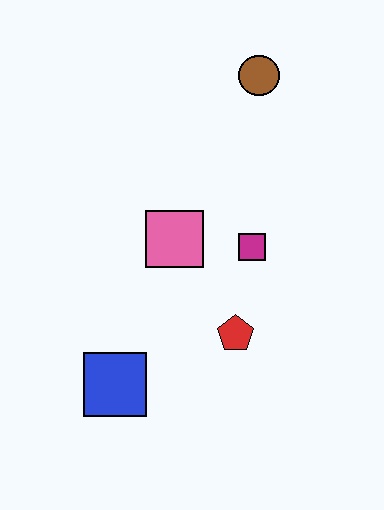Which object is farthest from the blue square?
The brown circle is farthest from the blue square.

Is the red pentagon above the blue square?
Yes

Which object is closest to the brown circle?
The magenta square is closest to the brown circle.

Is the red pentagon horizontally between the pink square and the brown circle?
Yes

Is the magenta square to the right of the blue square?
Yes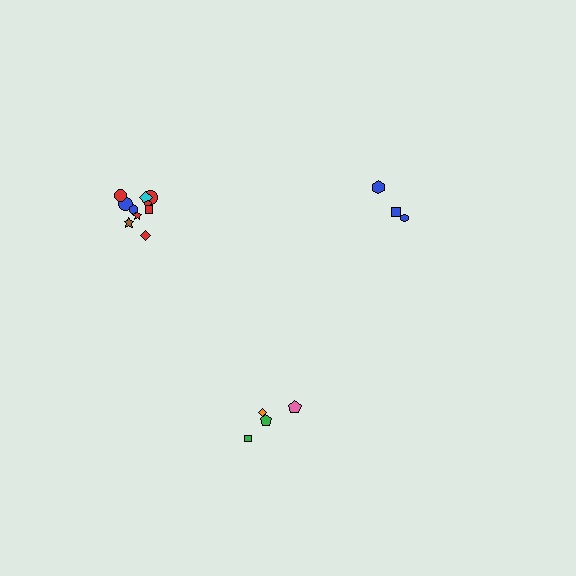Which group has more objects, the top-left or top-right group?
The top-left group.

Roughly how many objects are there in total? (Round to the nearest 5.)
Roughly 15 objects in total.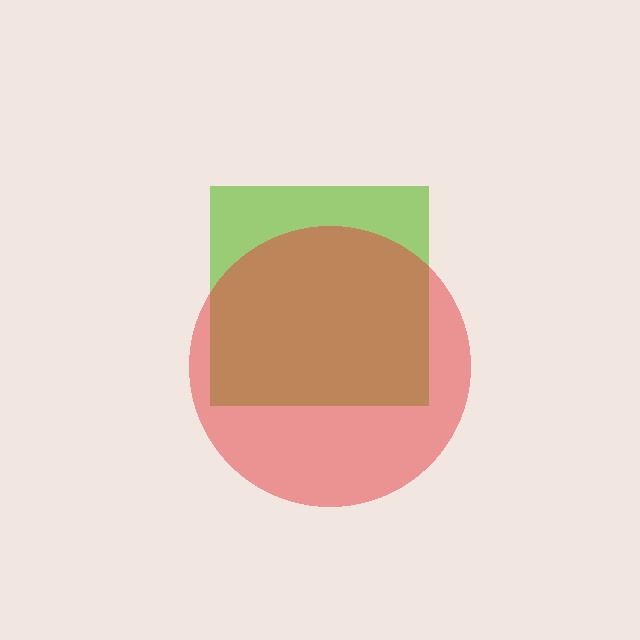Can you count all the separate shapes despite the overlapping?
Yes, there are 2 separate shapes.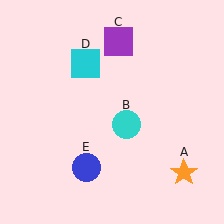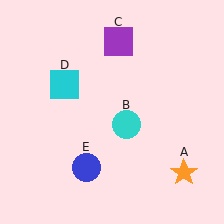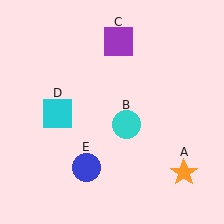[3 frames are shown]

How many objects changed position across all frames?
1 object changed position: cyan square (object D).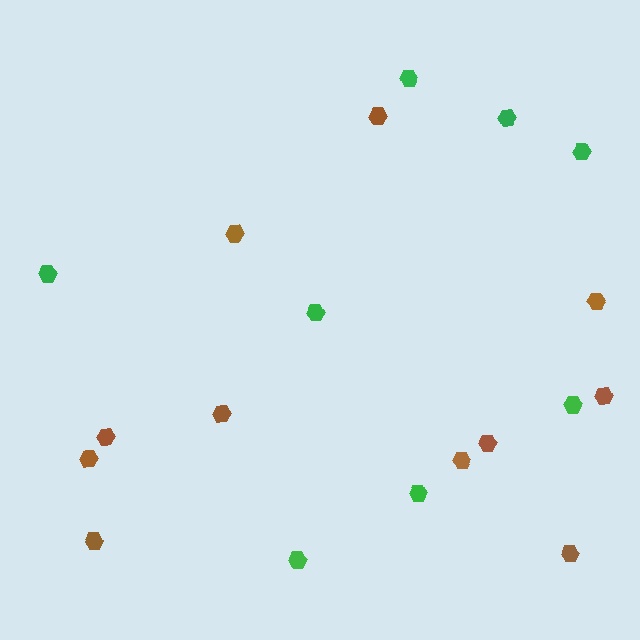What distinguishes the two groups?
There are 2 groups: one group of brown hexagons (11) and one group of green hexagons (8).